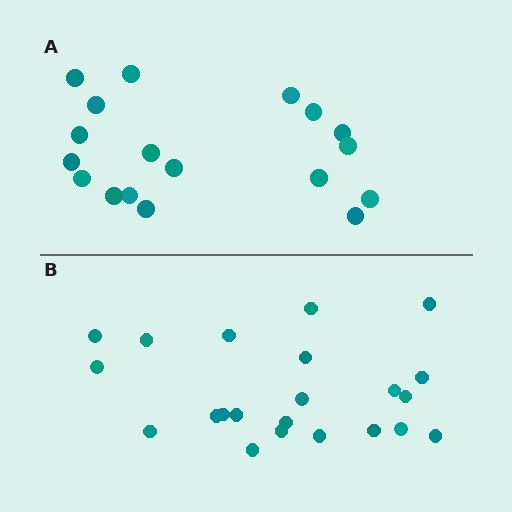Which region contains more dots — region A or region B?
Region B (the bottom region) has more dots.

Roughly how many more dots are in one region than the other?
Region B has about 4 more dots than region A.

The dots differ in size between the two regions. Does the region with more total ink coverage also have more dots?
No. Region A has more total ink coverage because its dots are larger, but region B actually contains more individual dots. Total area can be misleading — the number of items is what matters here.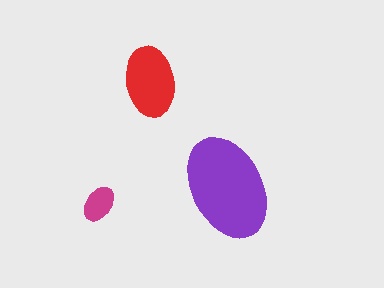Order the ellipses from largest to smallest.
the purple one, the red one, the magenta one.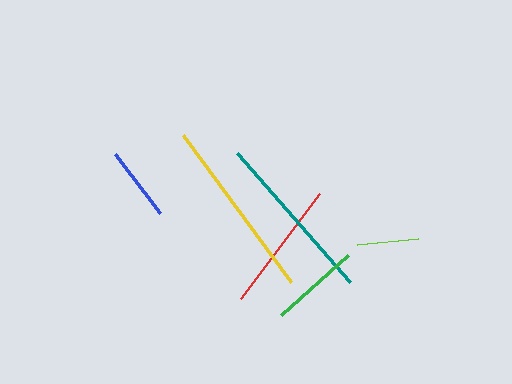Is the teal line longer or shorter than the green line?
The teal line is longer than the green line.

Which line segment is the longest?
The yellow line is the longest at approximately 182 pixels.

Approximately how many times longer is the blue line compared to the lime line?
The blue line is approximately 1.2 times the length of the lime line.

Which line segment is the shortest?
The lime line is the shortest at approximately 61 pixels.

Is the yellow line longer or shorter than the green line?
The yellow line is longer than the green line.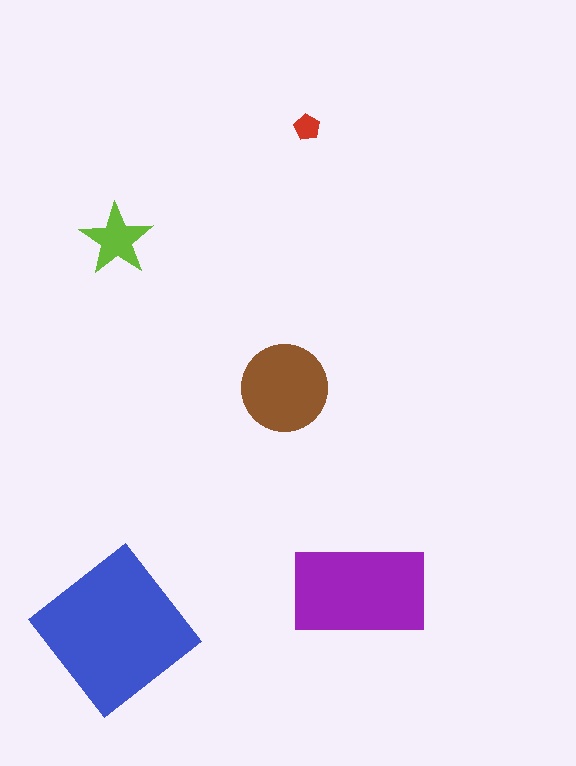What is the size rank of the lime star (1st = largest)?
4th.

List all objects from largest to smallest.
The blue diamond, the purple rectangle, the brown circle, the lime star, the red pentagon.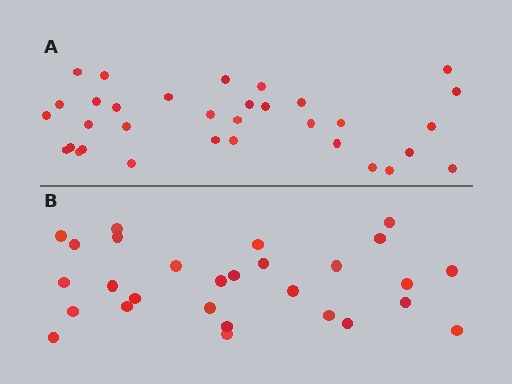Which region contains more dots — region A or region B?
Region A (the top region) has more dots.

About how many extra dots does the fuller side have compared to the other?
Region A has about 5 more dots than region B.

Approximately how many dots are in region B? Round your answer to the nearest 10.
About 30 dots. (The exact count is 28, which rounds to 30.)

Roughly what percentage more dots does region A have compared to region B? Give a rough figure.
About 20% more.